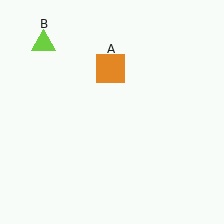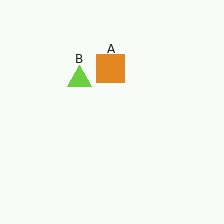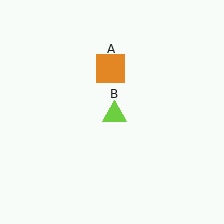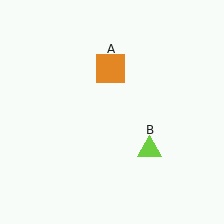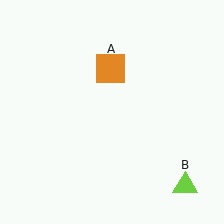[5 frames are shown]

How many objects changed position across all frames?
1 object changed position: lime triangle (object B).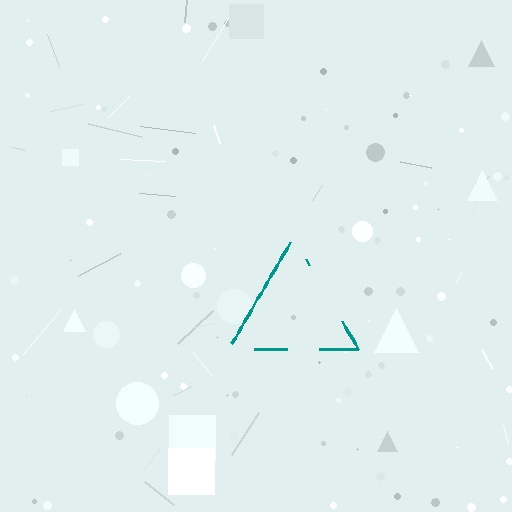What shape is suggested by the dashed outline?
The dashed outline suggests a triangle.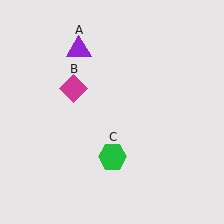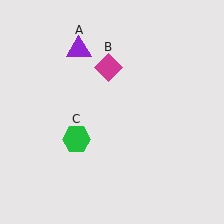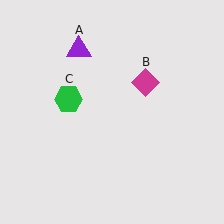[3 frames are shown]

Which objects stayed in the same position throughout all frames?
Purple triangle (object A) remained stationary.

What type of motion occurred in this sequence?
The magenta diamond (object B), green hexagon (object C) rotated clockwise around the center of the scene.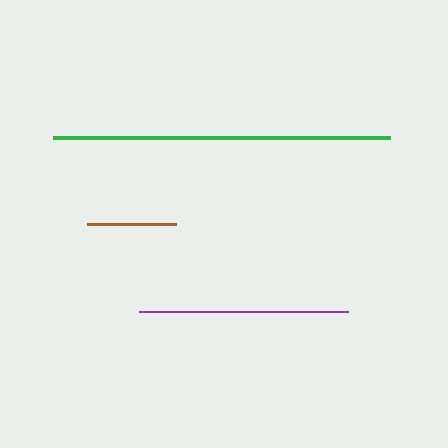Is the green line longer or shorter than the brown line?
The green line is longer than the brown line.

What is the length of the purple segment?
The purple segment is approximately 209 pixels long.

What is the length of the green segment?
The green segment is approximately 337 pixels long.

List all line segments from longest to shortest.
From longest to shortest: green, purple, brown.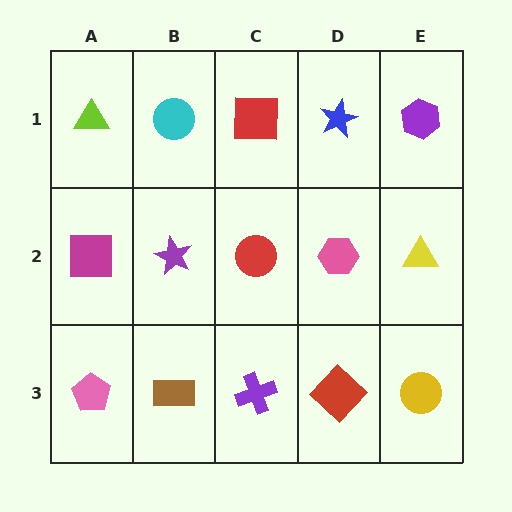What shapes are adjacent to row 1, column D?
A pink hexagon (row 2, column D), a red square (row 1, column C), a purple hexagon (row 1, column E).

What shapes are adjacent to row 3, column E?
A yellow triangle (row 2, column E), a red diamond (row 3, column D).